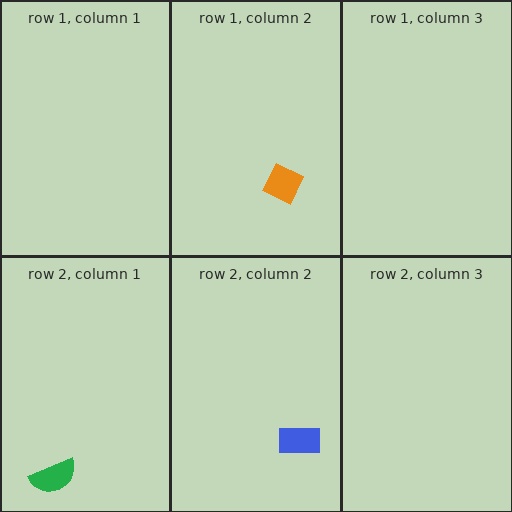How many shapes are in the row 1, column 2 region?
1.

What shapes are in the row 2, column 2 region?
The blue rectangle.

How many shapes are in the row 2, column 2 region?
1.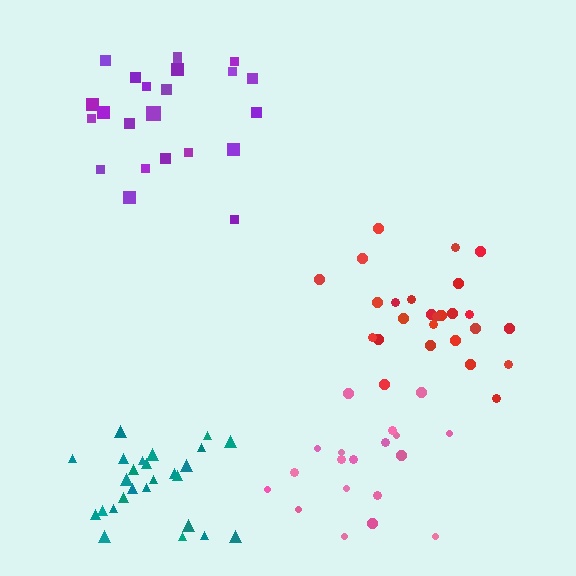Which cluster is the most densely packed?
Teal.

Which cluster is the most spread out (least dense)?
Pink.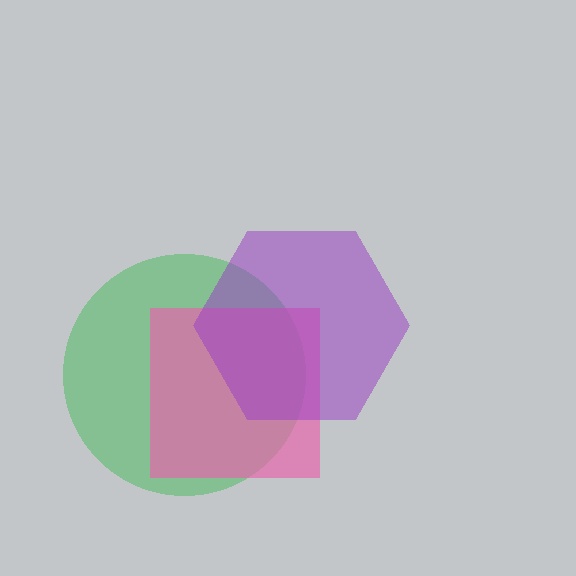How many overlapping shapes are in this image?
There are 3 overlapping shapes in the image.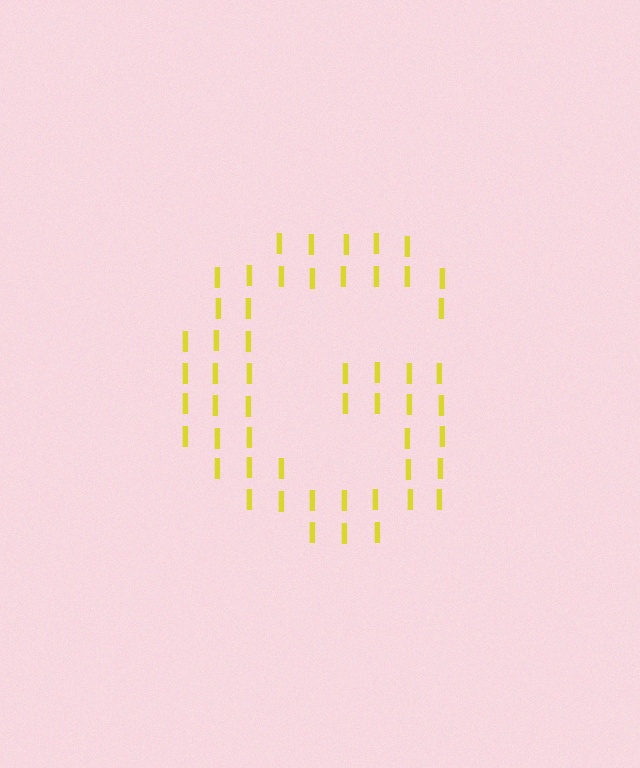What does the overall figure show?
The overall figure shows the letter G.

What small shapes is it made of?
It is made of small letter I's.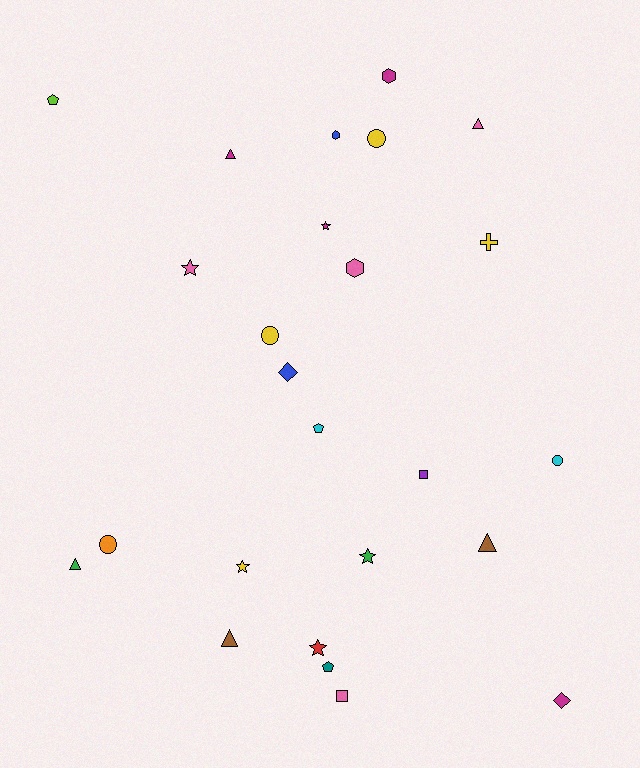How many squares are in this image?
There are 2 squares.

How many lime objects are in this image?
There is 1 lime object.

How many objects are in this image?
There are 25 objects.